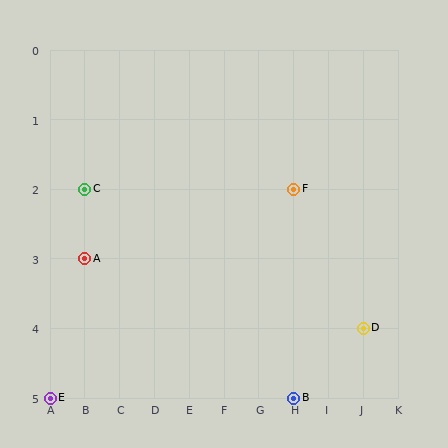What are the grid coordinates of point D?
Point D is at grid coordinates (J, 4).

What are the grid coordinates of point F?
Point F is at grid coordinates (H, 2).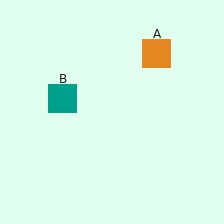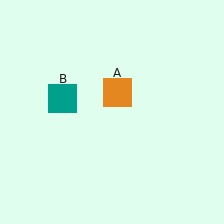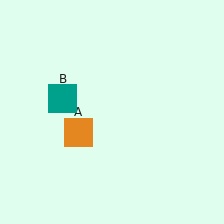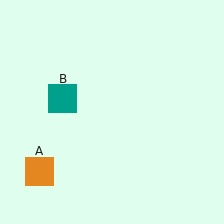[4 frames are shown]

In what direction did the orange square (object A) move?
The orange square (object A) moved down and to the left.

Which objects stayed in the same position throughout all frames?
Teal square (object B) remained stationary.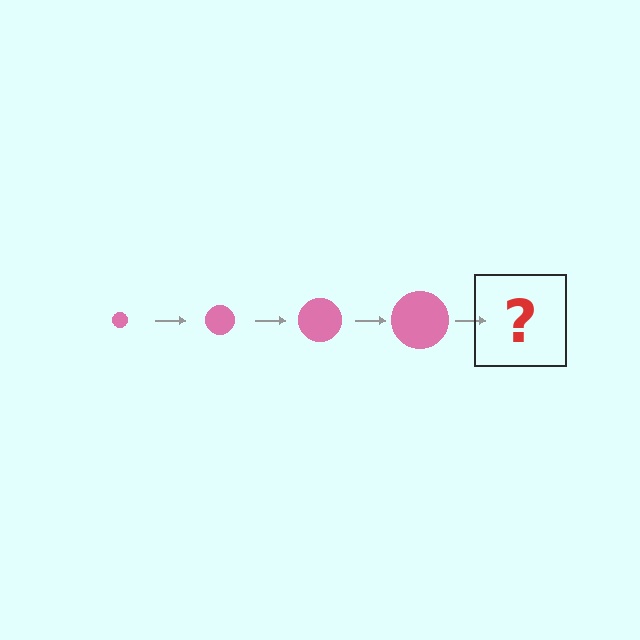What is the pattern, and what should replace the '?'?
The pattern is that the circle gets progressively larger each step. The '?' should be a pink circle, larger than the previous one.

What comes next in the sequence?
The next element should be a pink circle, larger than the previous one.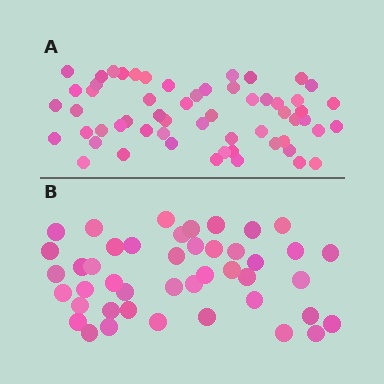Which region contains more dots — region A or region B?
Region A (the top region) has more dots.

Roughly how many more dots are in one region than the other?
Region A has approximately 15 more dots than region B.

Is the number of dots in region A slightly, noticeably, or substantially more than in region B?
Region A has noticeably more, but not dramatically so. The ratio is roughly 1.3 to 1.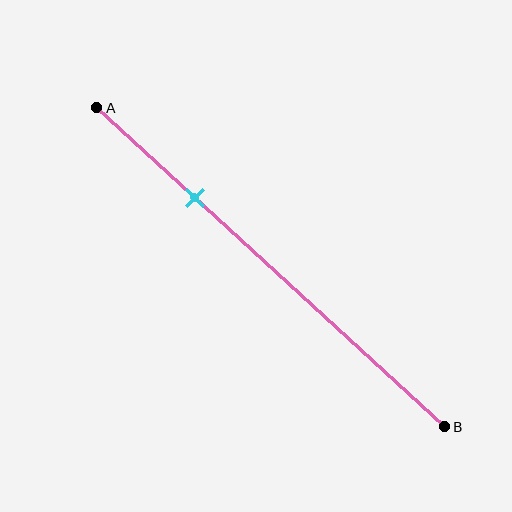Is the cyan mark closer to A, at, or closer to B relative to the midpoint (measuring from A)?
The cyan mark is closer to point A than the midpoint of segment AB.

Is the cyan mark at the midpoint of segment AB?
No, the mark is at about 30% from A, not at the 50% midpoint.